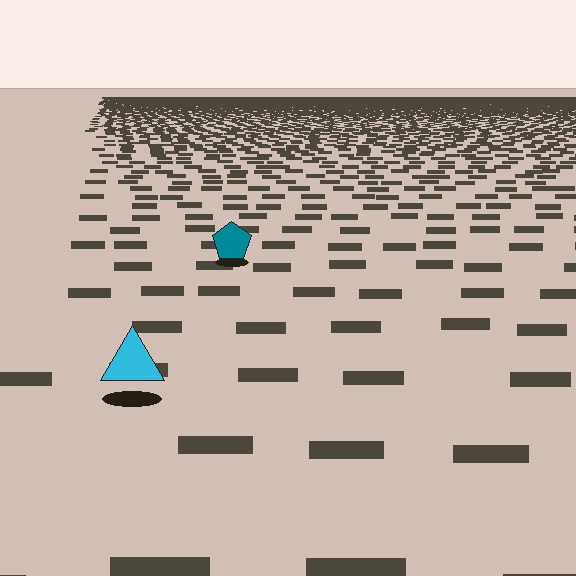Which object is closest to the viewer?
The cyan triangle is closest. The texture marks near it are larger and more spread out.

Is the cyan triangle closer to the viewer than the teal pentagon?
Yes. The cyan triangle is closer — you can tell from the texture gradient: the ground texture is coarser near it.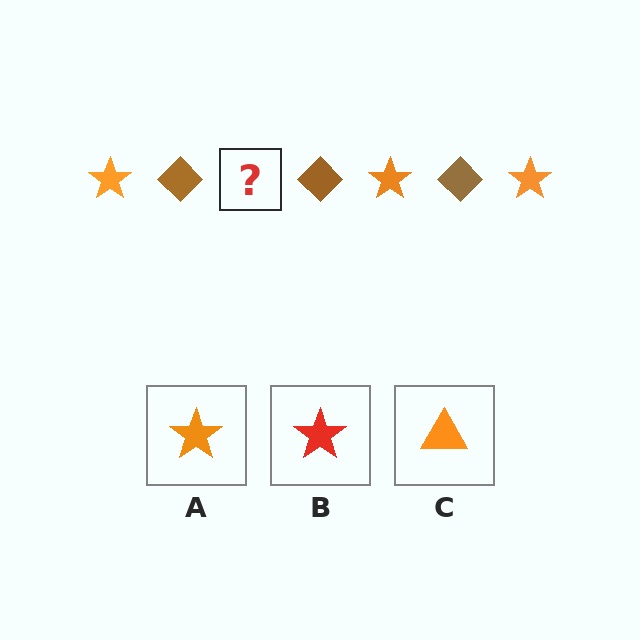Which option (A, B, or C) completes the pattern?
A.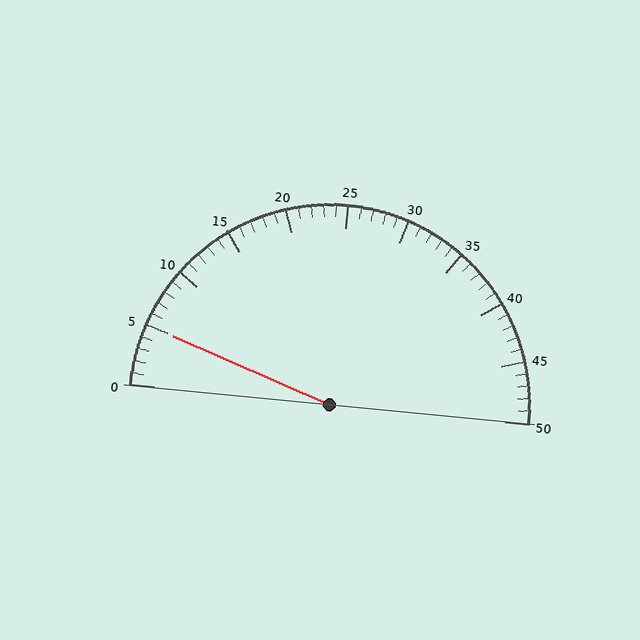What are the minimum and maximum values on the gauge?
The gauge ranges from 0 to 50.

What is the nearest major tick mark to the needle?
The nearest major tick mark is 5.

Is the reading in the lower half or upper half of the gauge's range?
The reading is in the lower half of the range (0 to 50).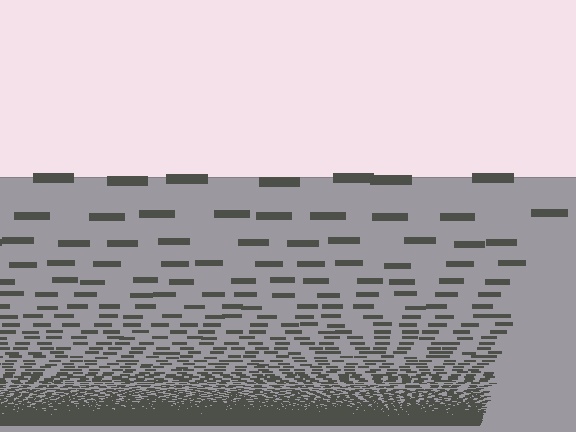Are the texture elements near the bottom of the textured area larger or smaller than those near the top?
Smaller. The gradient is inverted — elements near the bottom are smaller and denser.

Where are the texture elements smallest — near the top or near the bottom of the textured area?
Near the bottom.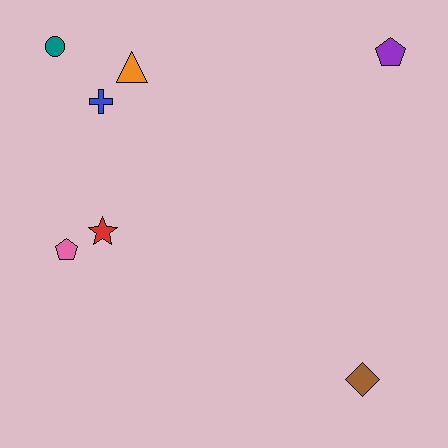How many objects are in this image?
There are 7 objects.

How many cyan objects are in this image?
There are no cyan objects.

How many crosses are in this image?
There is 1 cross.